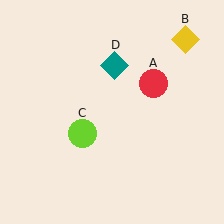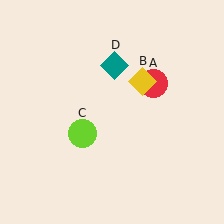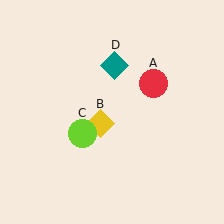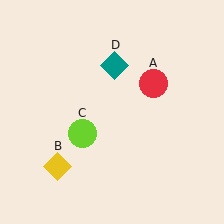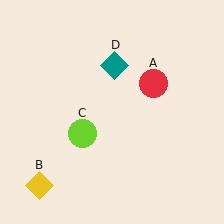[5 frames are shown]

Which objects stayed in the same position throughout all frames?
Red circle (object A) and lime circle (object C) and teal diamond (object D) remained stationary.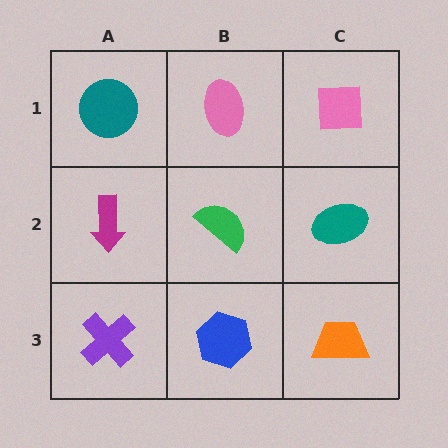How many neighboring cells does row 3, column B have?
3.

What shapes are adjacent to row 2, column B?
A pink ellipse (row 1, column B), a blue hexagon (row 3, column B), a magenta arrow (row 2, column A), a teal ellipse (row 2, column C).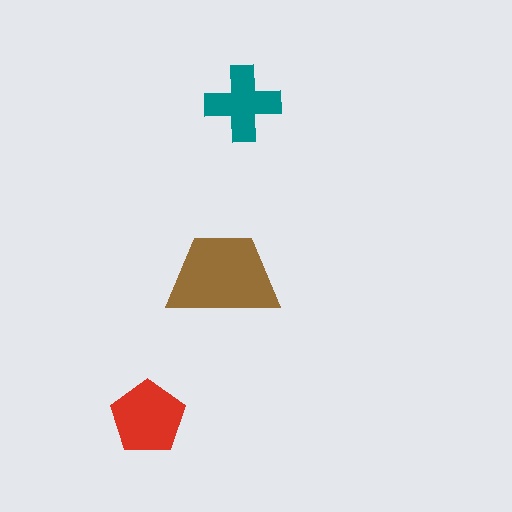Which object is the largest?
The brown trapezoid.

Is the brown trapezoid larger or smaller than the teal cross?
Larger.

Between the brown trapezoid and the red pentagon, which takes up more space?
The brown trapezoid.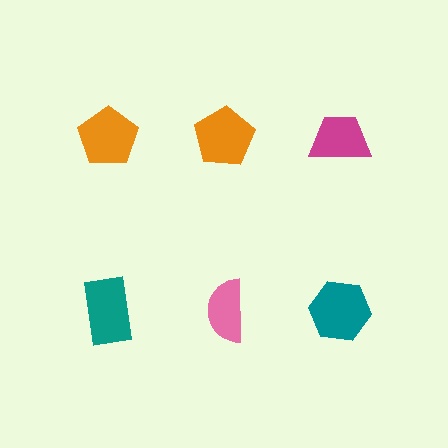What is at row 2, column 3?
A teal hexagon.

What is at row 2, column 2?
A pink semicircle.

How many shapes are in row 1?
3 shapes.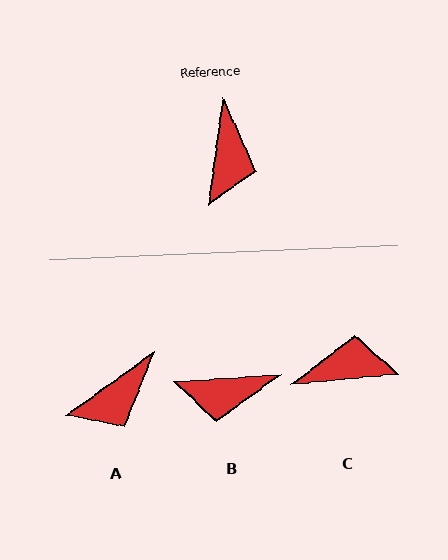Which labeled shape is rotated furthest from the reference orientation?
C, about 104 degrees away.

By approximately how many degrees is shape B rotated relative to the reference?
Approximately 78 degrees clockwise.